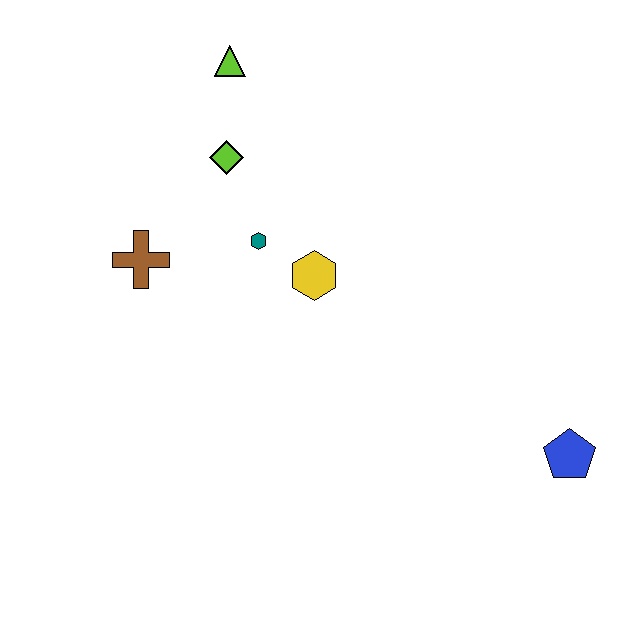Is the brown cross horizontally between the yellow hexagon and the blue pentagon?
No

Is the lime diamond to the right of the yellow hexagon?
No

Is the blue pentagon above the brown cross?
No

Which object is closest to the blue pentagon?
The yellow hexagon is closest to the blue pentagon.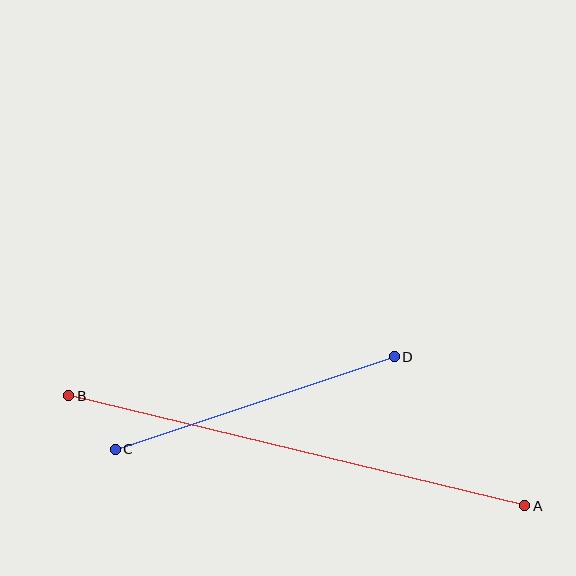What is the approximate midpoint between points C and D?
The midpoint is at approximately (255, 403) pixels.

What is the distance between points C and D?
The distance is approximately 294 pixels.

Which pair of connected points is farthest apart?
Points A and B are farthest apart.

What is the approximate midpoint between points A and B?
The midpoint is at approximately (297, 451) pixels.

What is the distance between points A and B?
The distance is approximately 469 pixels.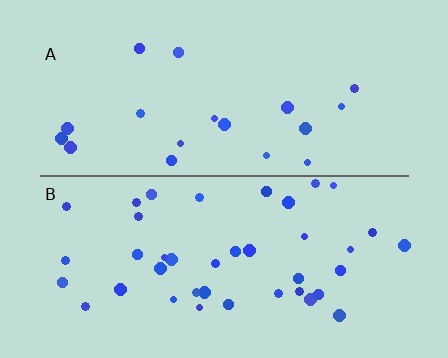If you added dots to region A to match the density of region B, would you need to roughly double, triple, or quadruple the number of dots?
Approximately double.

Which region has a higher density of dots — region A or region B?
B (the bottom).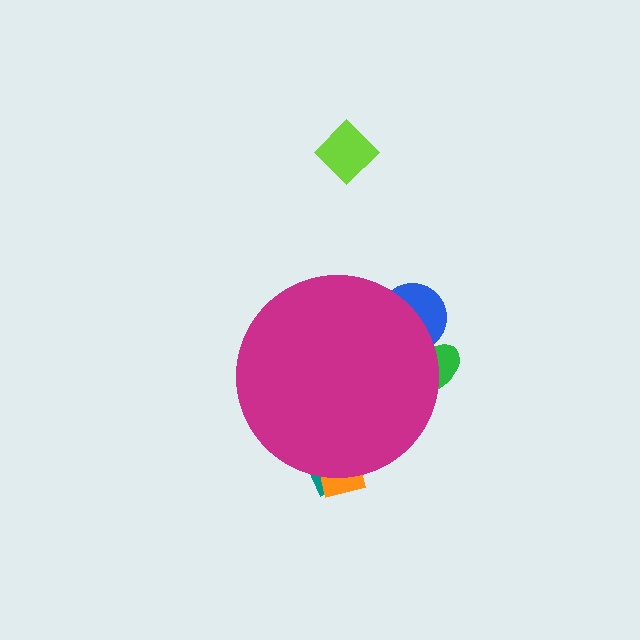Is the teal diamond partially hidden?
Yes, the teal diamond is partially hidden behind the magenta circle.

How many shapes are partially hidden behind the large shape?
4 shapes are partially hidden.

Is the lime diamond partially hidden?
No, the lime diamond is fully visible.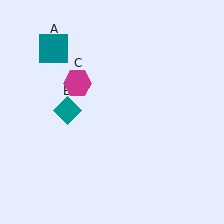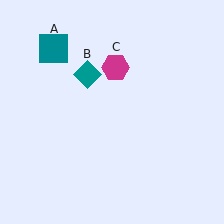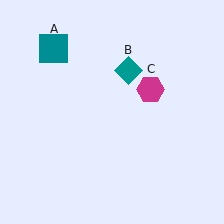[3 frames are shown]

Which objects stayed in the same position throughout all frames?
Teal square (object A) remained stationary.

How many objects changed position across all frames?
2 objects changed position: teal diamond (object B), magenta hexagon (object C).